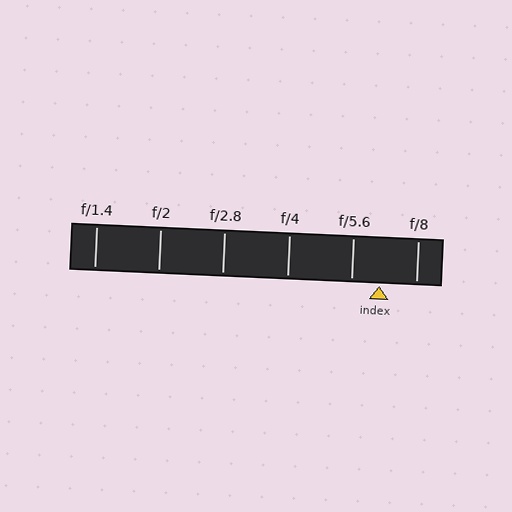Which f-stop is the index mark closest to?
The index mark is closest to f/5.6.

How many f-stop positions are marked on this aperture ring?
There are 6 f-stop positions marked.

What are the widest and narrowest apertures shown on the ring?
The widest aperture shown is f/1.4 and the narrowest is f/8.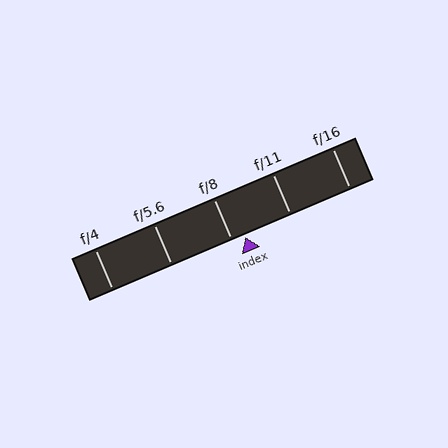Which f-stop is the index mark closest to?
The index mark is closest to f/8.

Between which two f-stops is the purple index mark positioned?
The index mark is between f/8 and f/11.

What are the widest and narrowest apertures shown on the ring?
The widest aperture shown is f/4 and the narrowest is f/16.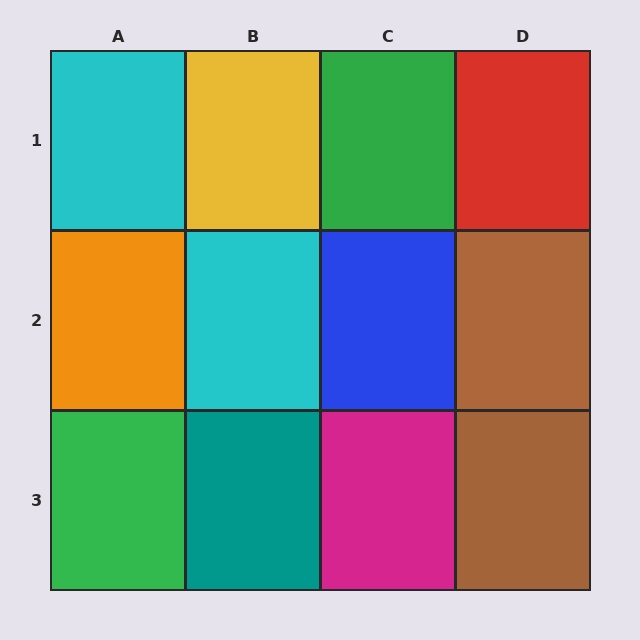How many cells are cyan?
2 cells are cyan.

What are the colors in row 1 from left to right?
Cyan, yellow, green, red.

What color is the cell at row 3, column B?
Teal.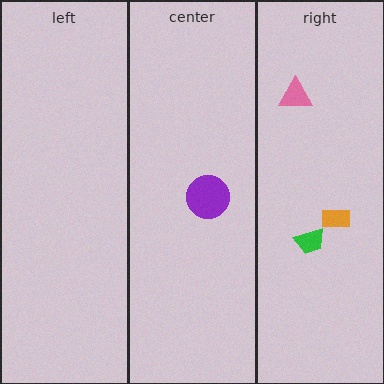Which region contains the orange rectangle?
The right region.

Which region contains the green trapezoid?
The right region.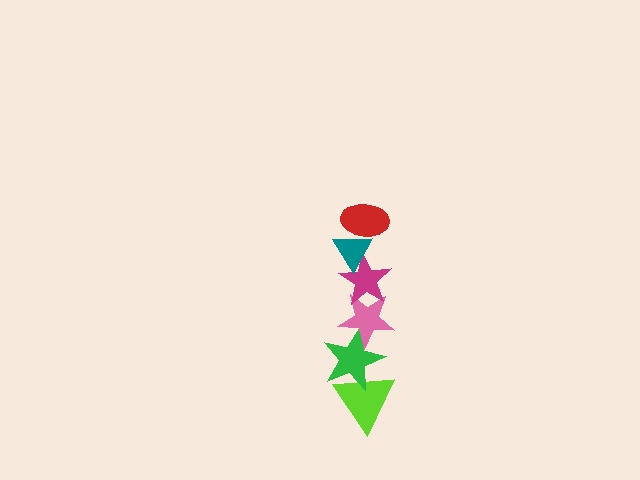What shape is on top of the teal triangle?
The red ellipse is on top of the teal triangle.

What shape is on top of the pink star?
The magenta star is on top of the pink star.